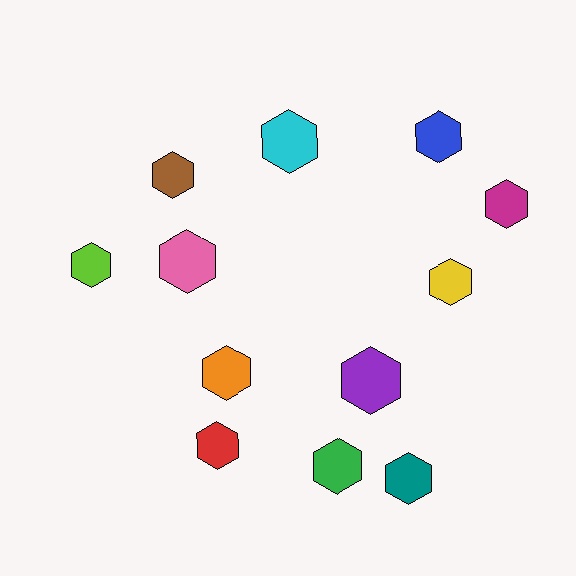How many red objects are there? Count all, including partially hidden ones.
There is 1 red object.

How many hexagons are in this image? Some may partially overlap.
There are 12 hexagons.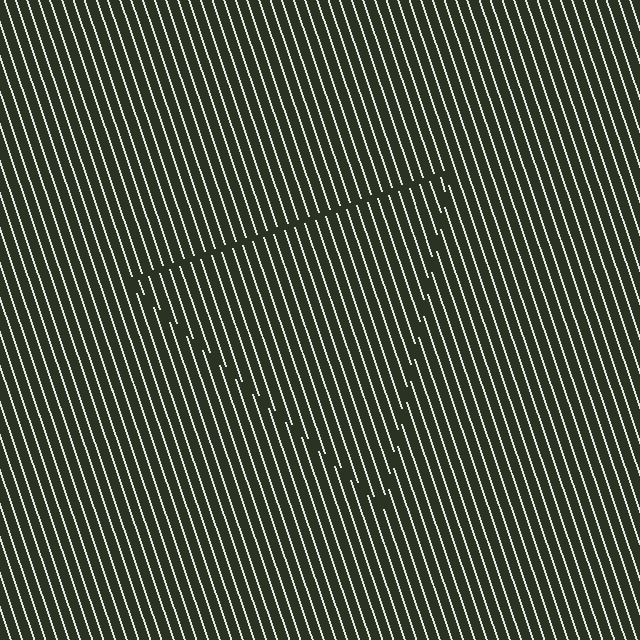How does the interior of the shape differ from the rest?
The interior of the shape contains the same grating, shifted by half a period — the contour is defined by the phase discontinuity where line-ends from the inner and outer gratings abut.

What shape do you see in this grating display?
An illusory triangle. The interior of the shape contains the same grating, shifted by half a period — the contour is defined by the phase discontinuity where line-ends from the inner and outer gratings abut.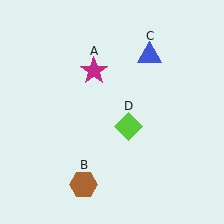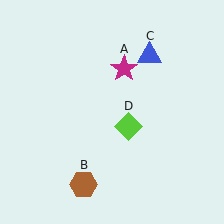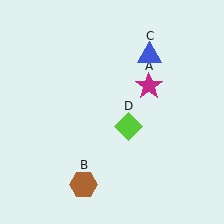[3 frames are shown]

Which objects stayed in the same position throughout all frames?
Brown hexagon (object B) and blue triangle (object C) and lime diamond (object D) remained stationary.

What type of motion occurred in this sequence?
The magenta star (object A) rotated clockwise around the center of the scene.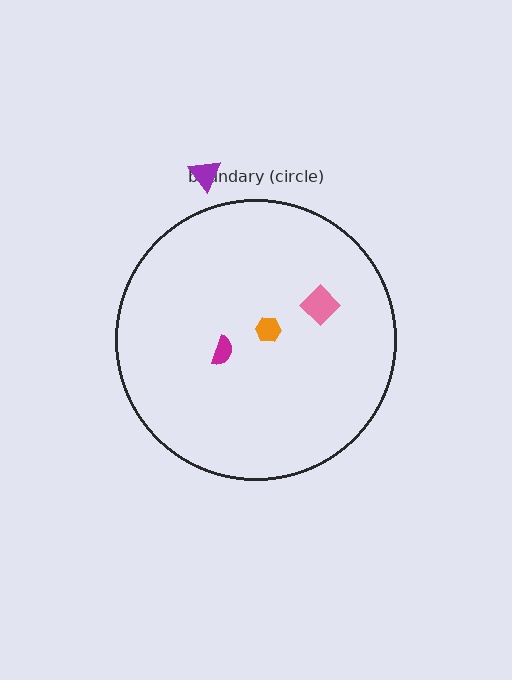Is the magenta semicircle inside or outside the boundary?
Inside.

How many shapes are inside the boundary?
3 inside, 1 outside.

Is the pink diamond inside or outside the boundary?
Inside.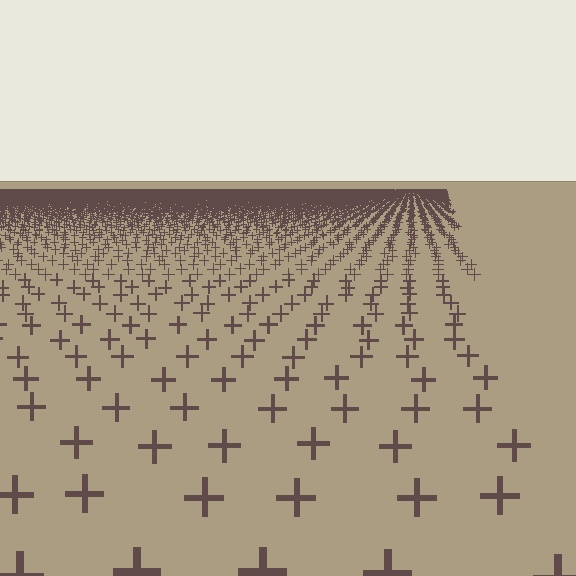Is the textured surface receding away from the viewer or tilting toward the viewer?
The surface is receding away from the viewer. Texture elements get smaller and denser toward the top.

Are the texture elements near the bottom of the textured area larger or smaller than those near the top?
Larger. Near the bottom, elements are closer to the viewer and appear at a bigger on-screen size.